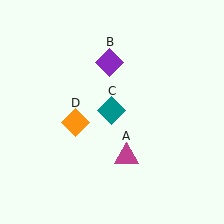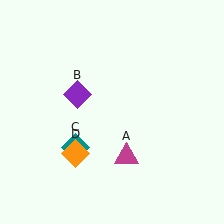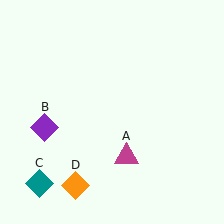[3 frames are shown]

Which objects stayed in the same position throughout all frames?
Magenta triangle (object A) remained stationary.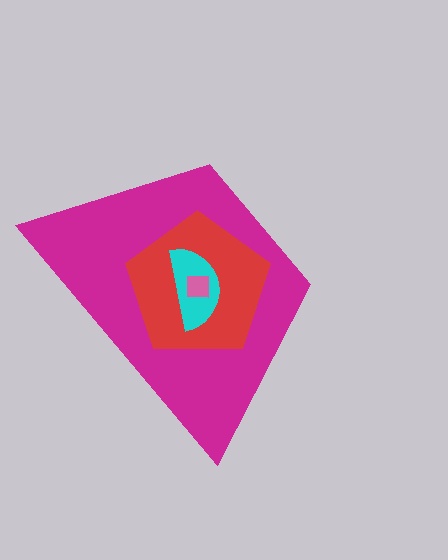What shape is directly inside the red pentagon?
The cyan semicircle.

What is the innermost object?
The pink square.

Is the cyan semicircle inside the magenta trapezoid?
Yes.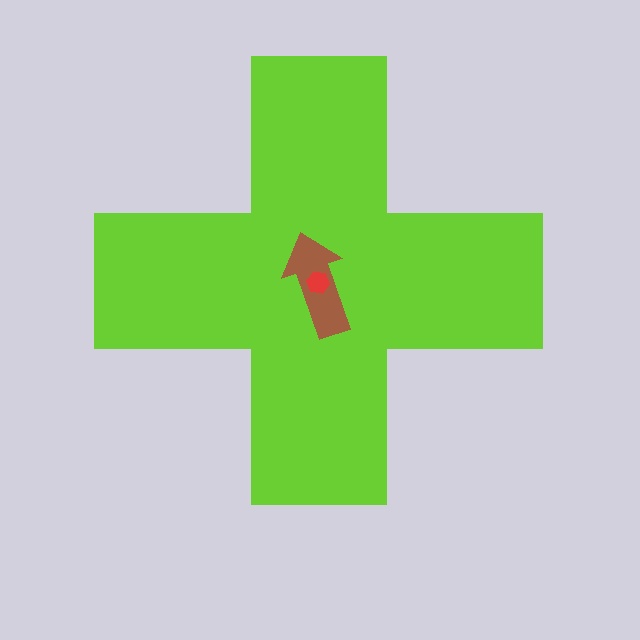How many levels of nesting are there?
3.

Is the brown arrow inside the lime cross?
Yes.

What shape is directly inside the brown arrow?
The red hexagon.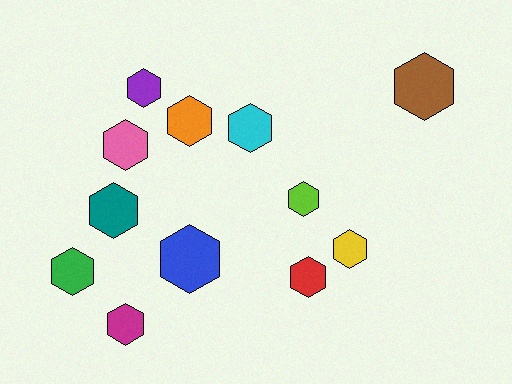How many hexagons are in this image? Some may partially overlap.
There are 12 hexagons.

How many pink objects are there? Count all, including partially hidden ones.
There is 1 pink object.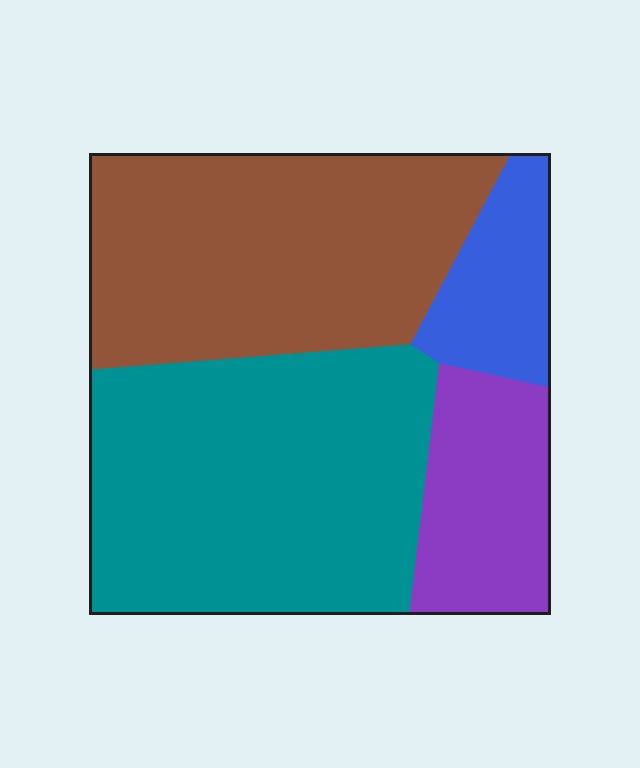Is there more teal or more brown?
Teal.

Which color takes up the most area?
Teal, at roughly 40%.